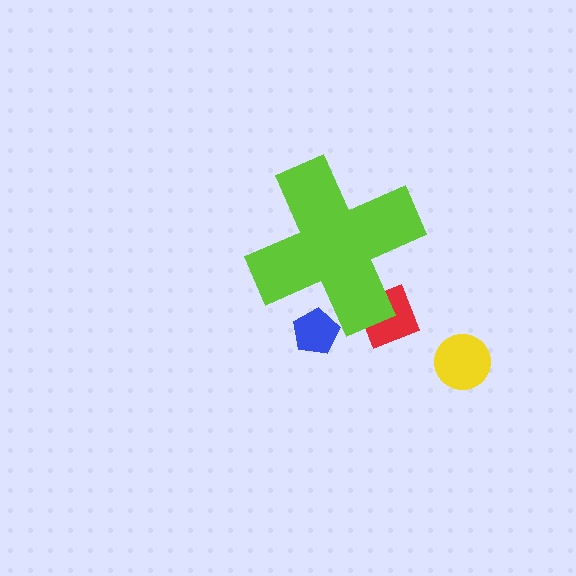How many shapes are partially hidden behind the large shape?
2 shapes are partially hidden.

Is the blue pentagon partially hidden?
Yes, the blue pentagon is partially hidden behind the lime cross.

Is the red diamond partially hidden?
Yes, the red diamond is partially hidden behind the lime cross.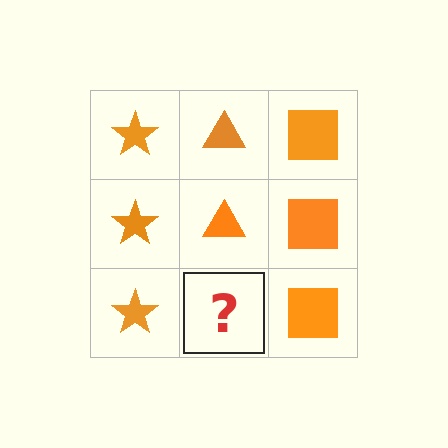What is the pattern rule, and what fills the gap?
The rule is that each column has a consistent shape. The gap should be filled with an orange triangle.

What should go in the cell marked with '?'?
The missing cell should contain an orange triangle.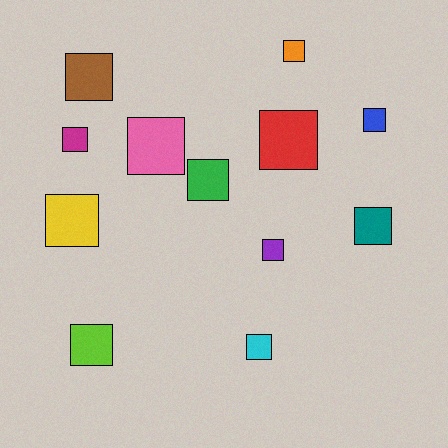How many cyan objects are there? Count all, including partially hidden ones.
There is 1 cyan object.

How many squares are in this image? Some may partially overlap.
There are 12 squares.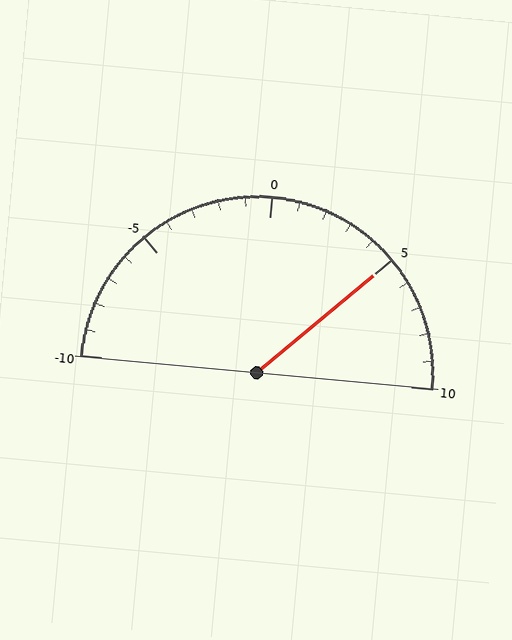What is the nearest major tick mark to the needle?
The nearest major tick mark is 5.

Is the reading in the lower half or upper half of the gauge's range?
The reading is in the upper half of the range (-10 to 10).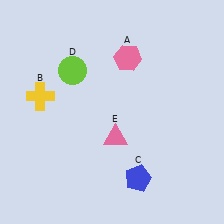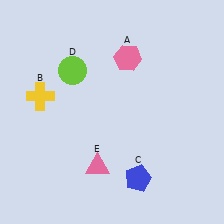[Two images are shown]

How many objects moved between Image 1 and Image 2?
1 object moved between the two images.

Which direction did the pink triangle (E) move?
The pink triangle (E) moved down.